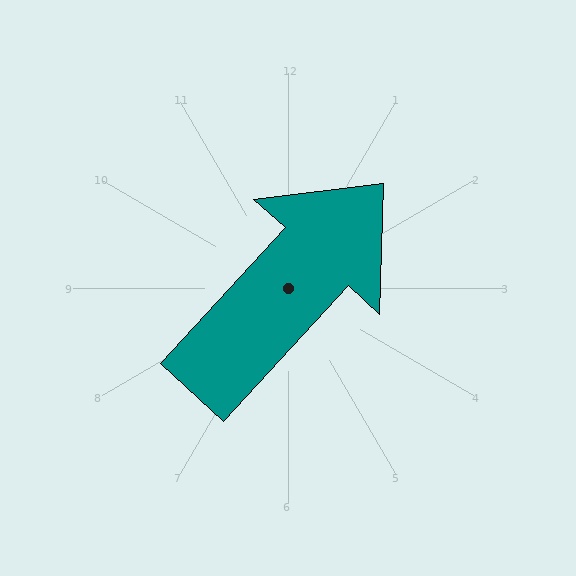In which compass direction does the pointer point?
Northeast.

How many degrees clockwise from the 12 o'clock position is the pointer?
Approximately 42 degrees.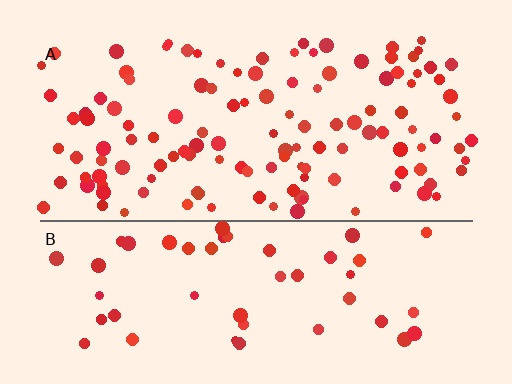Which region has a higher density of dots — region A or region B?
A (the top).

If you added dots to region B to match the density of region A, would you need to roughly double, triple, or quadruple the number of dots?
Approximately double.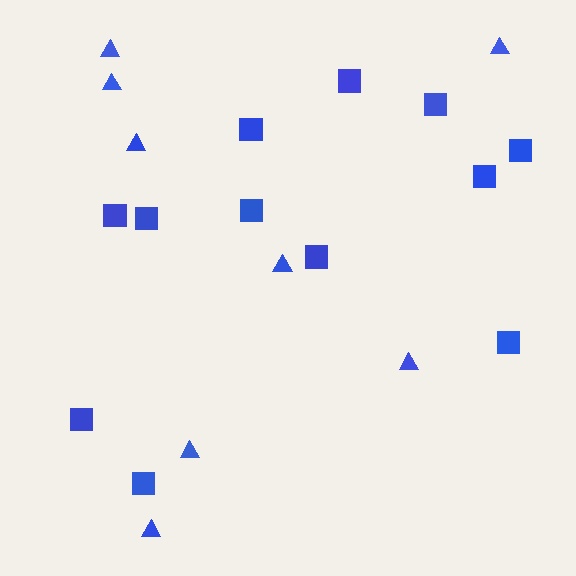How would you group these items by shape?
There are 2 groups: one group of triangles (8) and one group of squares (12).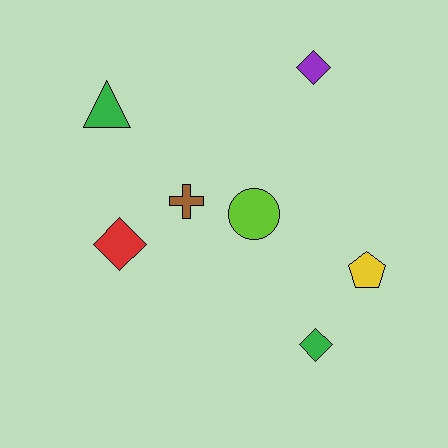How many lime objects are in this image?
There is 1 lime object.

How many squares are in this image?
There are no squares.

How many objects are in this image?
There are 7 objects.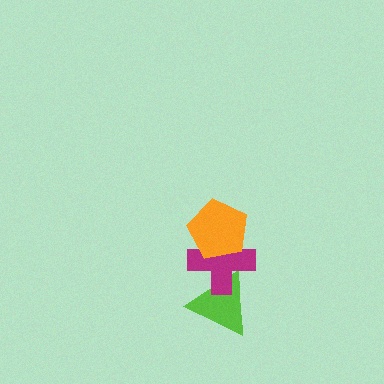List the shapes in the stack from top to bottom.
From top to bottom: the orange pentagon, the magenta cross, the lime triangle.